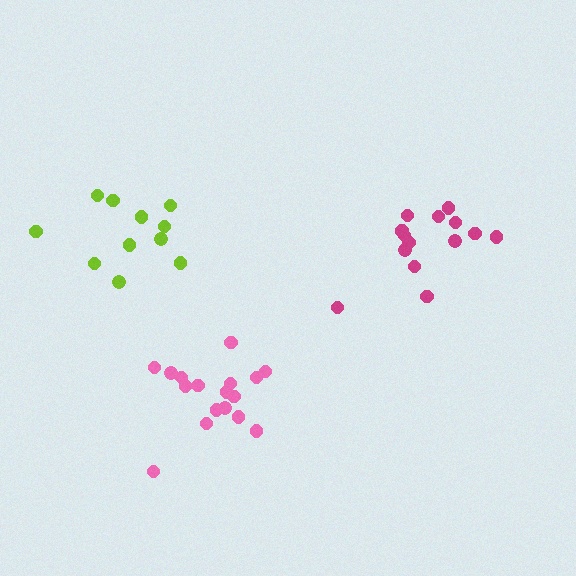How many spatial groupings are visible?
There are 3 spatial groupings.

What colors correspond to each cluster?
The clusters are colored: magenta, pink, lime.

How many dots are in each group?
Group 1: 15 dots, Group 2: 17 dots, Group 3: 11 dots (43 total).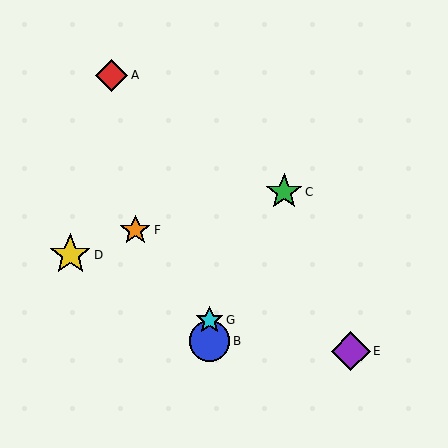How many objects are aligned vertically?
2 objects (B, G) are aligned vertically.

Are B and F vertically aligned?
No, B is at x≈209 and F is at x≈135.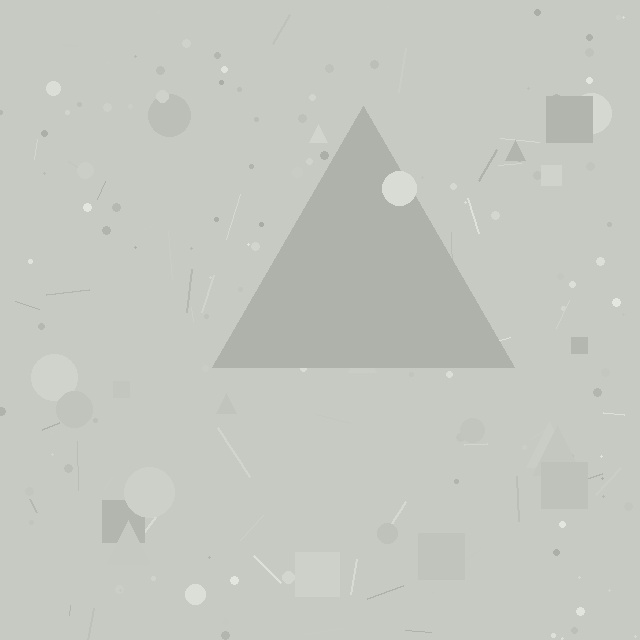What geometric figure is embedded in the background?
A triangle is embedded in the background.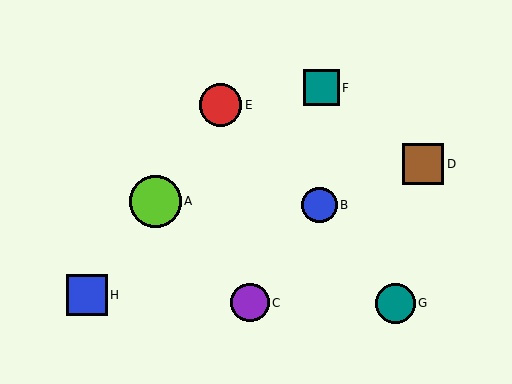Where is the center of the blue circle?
The center of the blue circle is at (319, 205).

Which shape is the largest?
The lime circle (labeled A) is the largest.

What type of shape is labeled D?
Shape D is a brown square.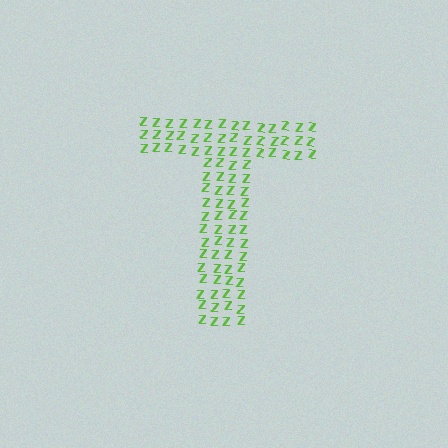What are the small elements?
The small elements are letter Z's.